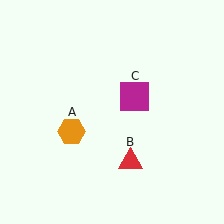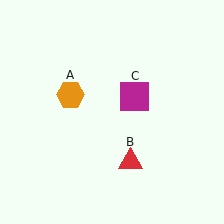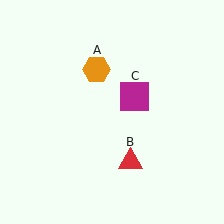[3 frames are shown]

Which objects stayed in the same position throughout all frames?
Red triangle (object B) and magenta square (object C) remained stationary.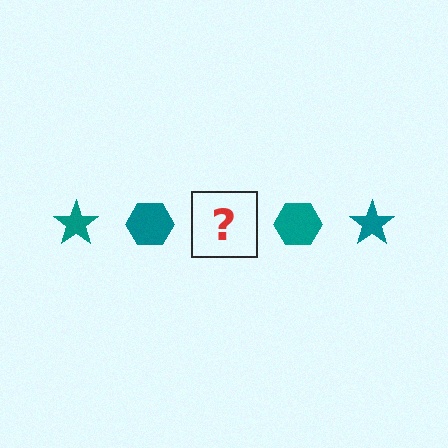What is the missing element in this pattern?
The missing element is a teal star.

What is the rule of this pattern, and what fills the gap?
The rule is that the pattern cycles through star, hexagon shapes in teal. The gap should be filled with a teal star.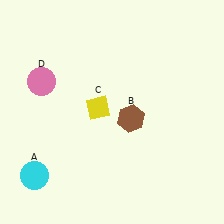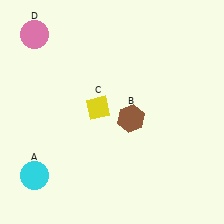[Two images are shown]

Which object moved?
The pink circle (D) moved up.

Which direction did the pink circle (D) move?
The pink circle (D) moved up.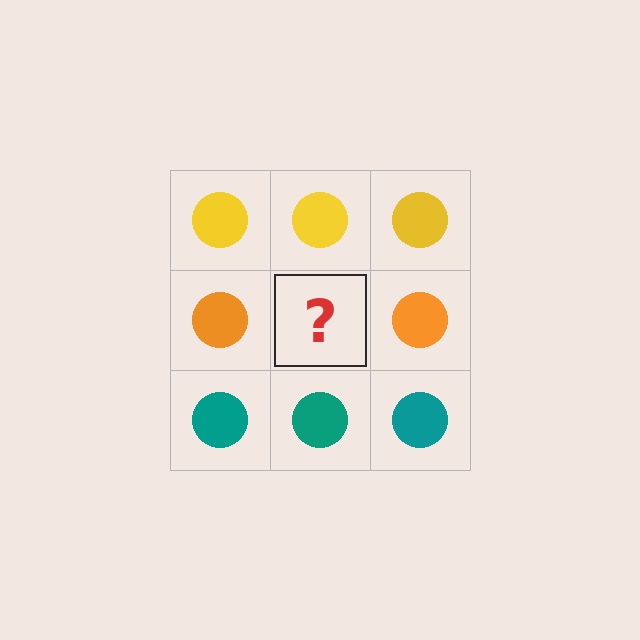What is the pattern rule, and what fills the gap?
The rule is that each row has a consistent color. The gap should be filled with an orange circle.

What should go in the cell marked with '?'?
The missing cell should contain an orange circle.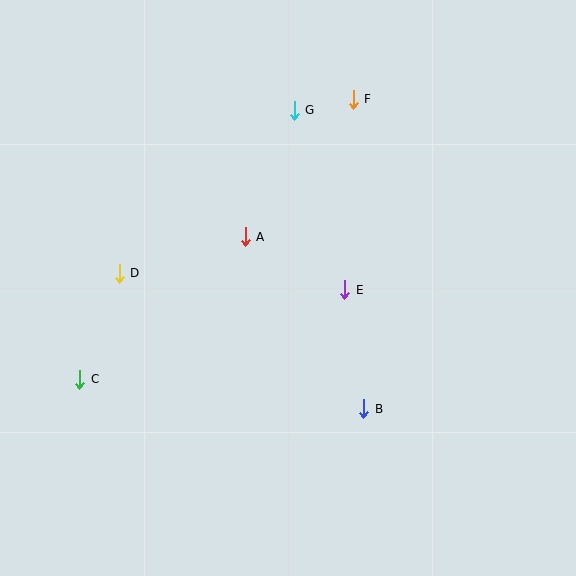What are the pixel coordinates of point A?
Point A is at (245, 237).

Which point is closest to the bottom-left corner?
Point C is closest to the bottom-left corner.